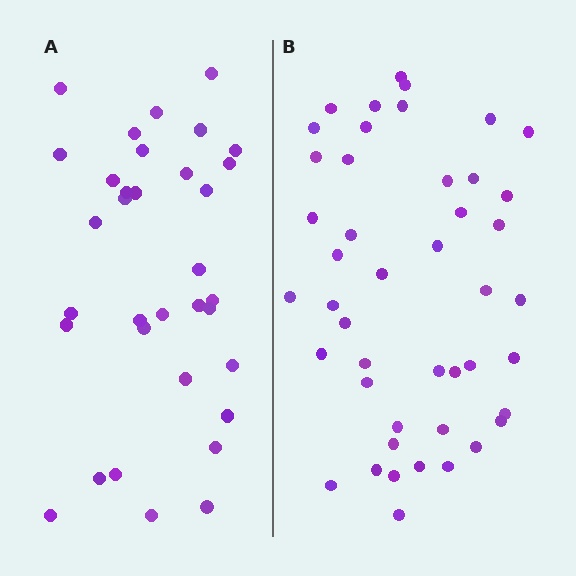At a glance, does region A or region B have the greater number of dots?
Region B (the right region) has more dots.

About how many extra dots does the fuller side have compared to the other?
Region B has roughly 12 or so more dots than region A.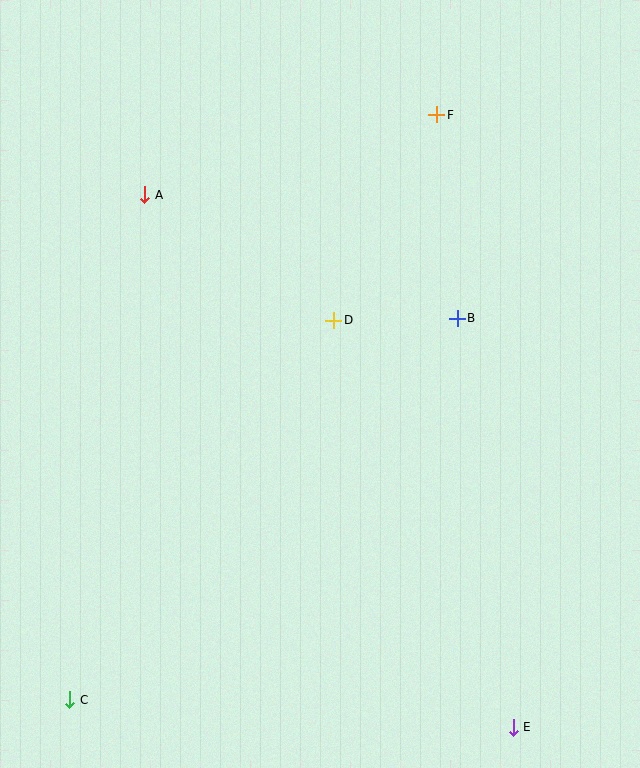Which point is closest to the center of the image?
Point D at (334, 320) is closest to the center.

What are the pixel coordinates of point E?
Point E is at (513, 727).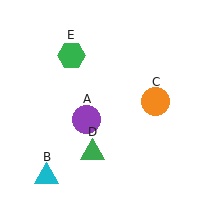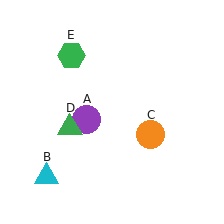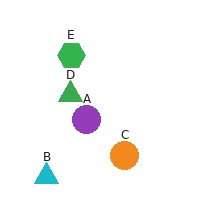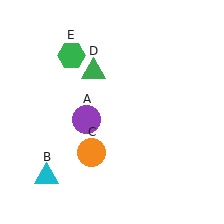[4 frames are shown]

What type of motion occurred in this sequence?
The orange circle (object C), green triangle (object D) rotated clockwise around the center of the scene.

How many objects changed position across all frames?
2 objects changed position: orange circle (object C), green triangle (object D).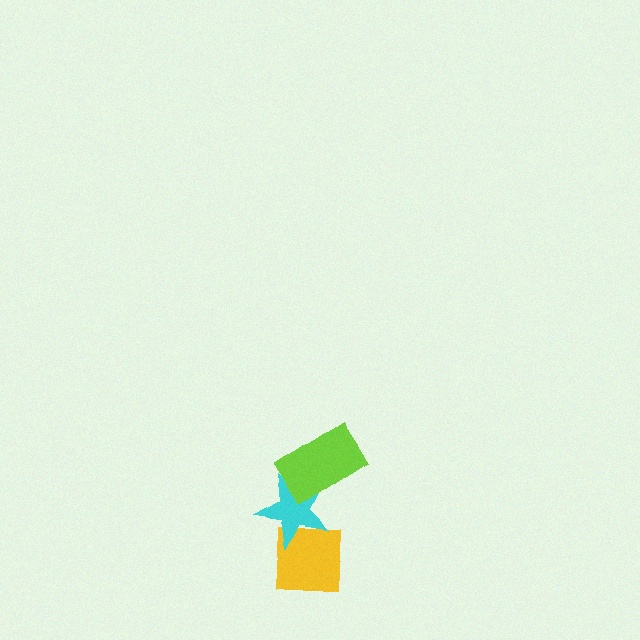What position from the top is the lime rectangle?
The lime rectangle is 1st from the top.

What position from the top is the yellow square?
The yellow square is 3rd from the top.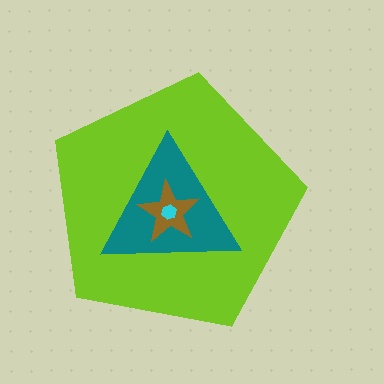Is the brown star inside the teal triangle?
Yes.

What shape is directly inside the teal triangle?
The brown star.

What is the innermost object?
The cyan hexagon.